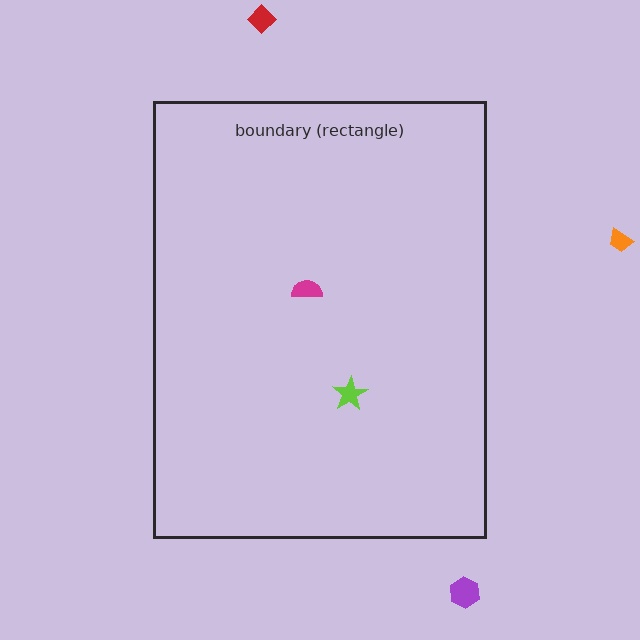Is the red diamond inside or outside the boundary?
Outside.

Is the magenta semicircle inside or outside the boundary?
Inside.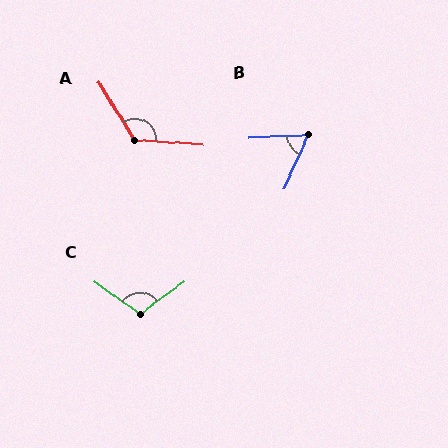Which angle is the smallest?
B, at approximately 62 degrees.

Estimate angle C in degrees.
Approximately 109 degrees.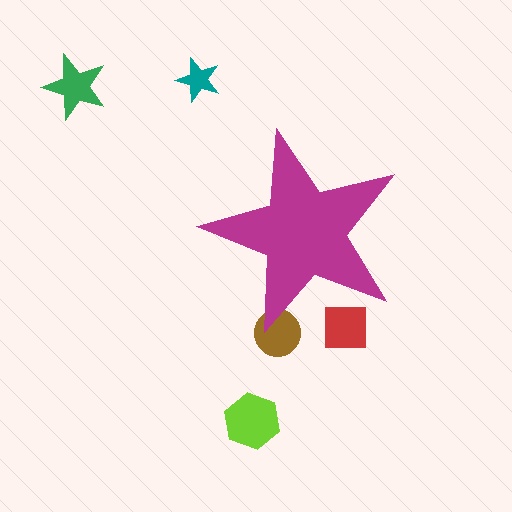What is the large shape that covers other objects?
A magenta star.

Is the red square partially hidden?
Yes, the red square is partially hidden behind the magenta star.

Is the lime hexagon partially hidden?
No, the lime hexagon is fully visible.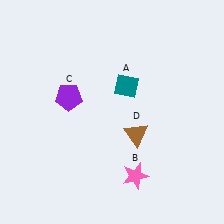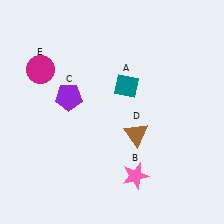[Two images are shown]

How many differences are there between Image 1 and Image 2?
There is 1 difference between the two images.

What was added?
A magenta circle (E) was added in Image 2.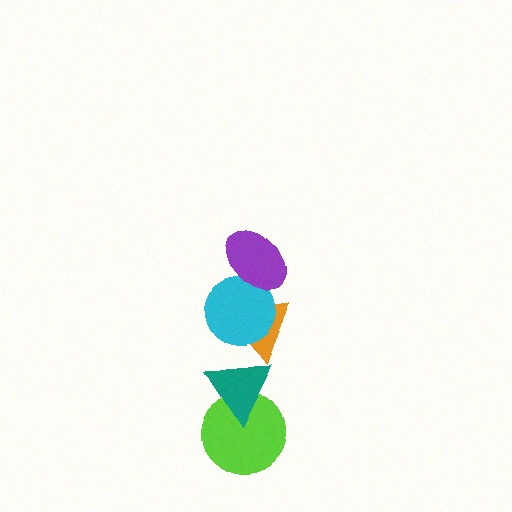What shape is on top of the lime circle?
The teal triangle is on top of the lime circle.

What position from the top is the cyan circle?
The cyan circle is 2nd from the top.